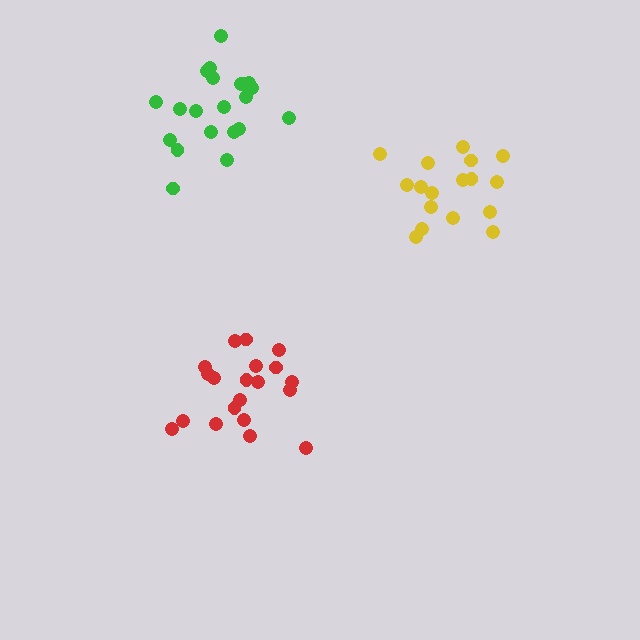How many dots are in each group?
Group 1: 17 dots, Group 2: 21 dots, Group 3: 20 dots (58 total).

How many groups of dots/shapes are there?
There are 3 groups.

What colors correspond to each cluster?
The clusters are colored: yellow, green, red.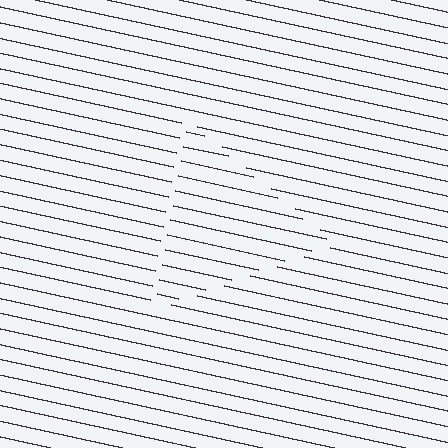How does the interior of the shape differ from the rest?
The interior of the shape contains the same grating, shifted by half a period — the contour is defined by the phase discontinuity where line-ends from the inner and outer gratings abut.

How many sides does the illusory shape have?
3 sides — the line-ends trace a triangle.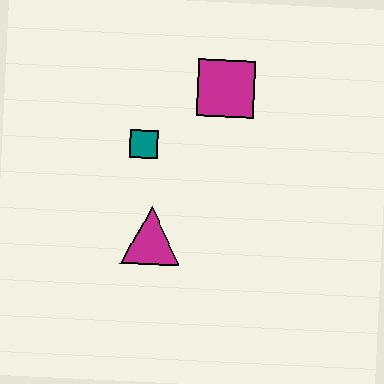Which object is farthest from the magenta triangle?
The magenta square is farthest from the magenta triangle.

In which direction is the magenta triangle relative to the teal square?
The magenta triangle is below the teal square.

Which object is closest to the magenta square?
The teal square is closest to the magenta square.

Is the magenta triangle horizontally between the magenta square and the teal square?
Yes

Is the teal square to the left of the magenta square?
Yes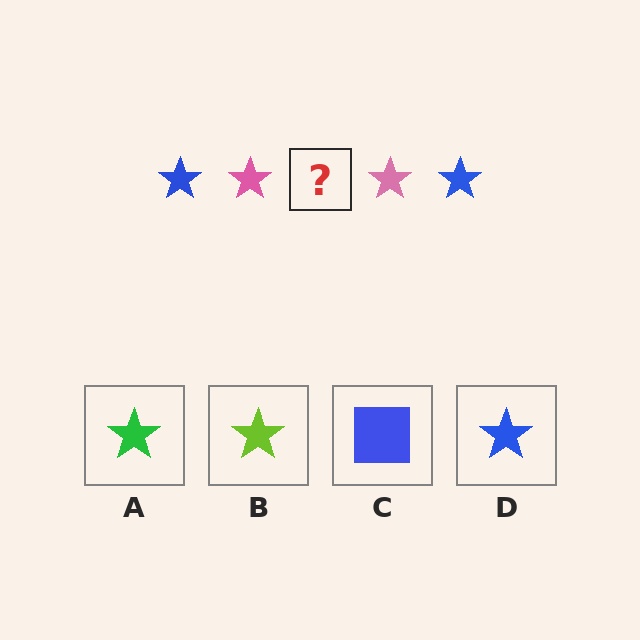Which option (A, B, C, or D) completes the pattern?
D.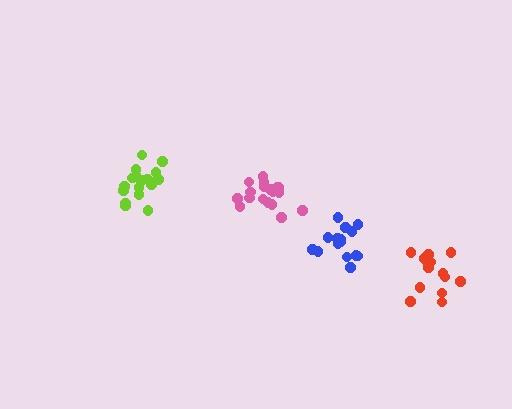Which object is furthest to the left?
The lime cluster is leftmost.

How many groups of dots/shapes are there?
There are 4 groups.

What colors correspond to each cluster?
The clusters are colored: lime, pink, red, blue.